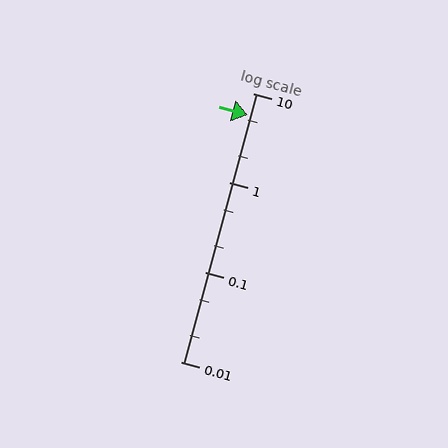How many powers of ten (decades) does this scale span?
The scale spans 3 decades, from 0.01 to 10.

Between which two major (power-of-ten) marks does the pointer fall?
The pointer is between 1 and 10.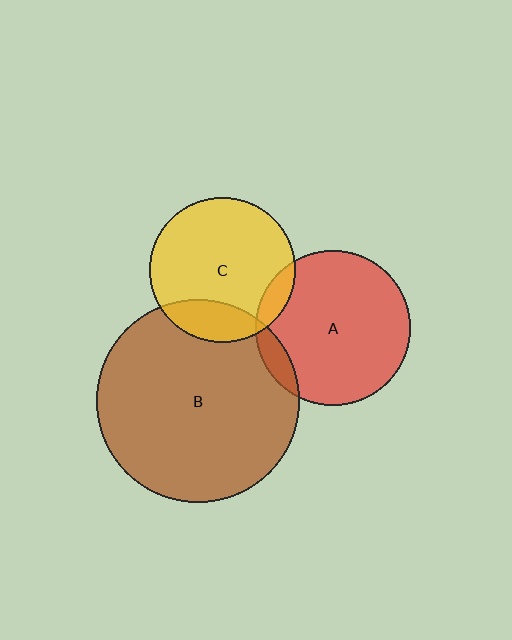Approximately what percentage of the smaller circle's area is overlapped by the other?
Approximately 10%.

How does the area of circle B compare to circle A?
Approximately 1.7 times.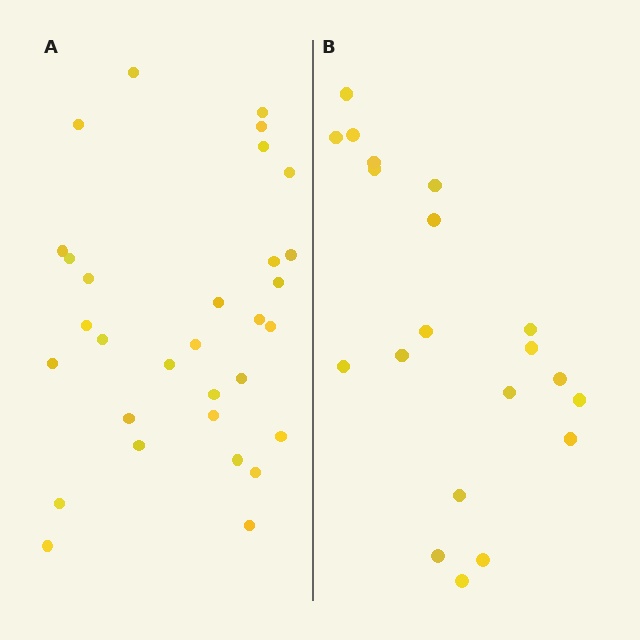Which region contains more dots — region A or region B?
Region A (the left region) has more dots.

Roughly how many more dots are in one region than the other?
Region A has roughly 12 or so more dots than region B.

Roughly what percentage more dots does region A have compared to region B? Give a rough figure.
About 55% more.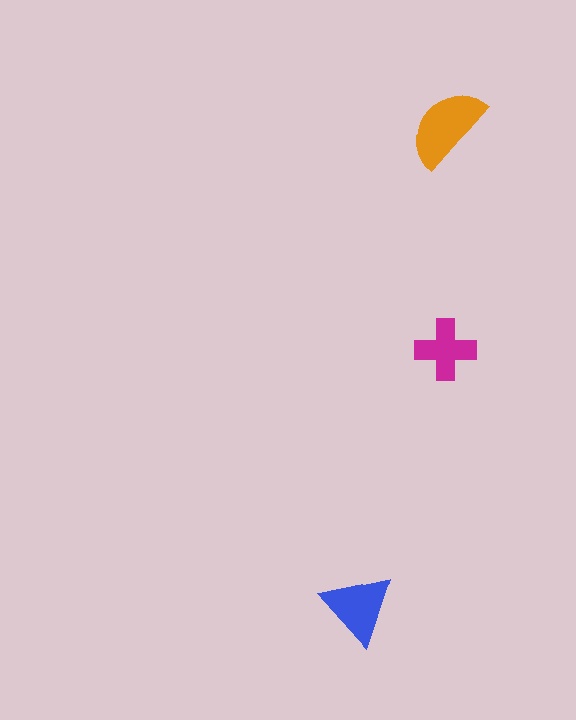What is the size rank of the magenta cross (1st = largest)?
3rd.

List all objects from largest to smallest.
The orange semicircle, the blue triangle, the magenta cross.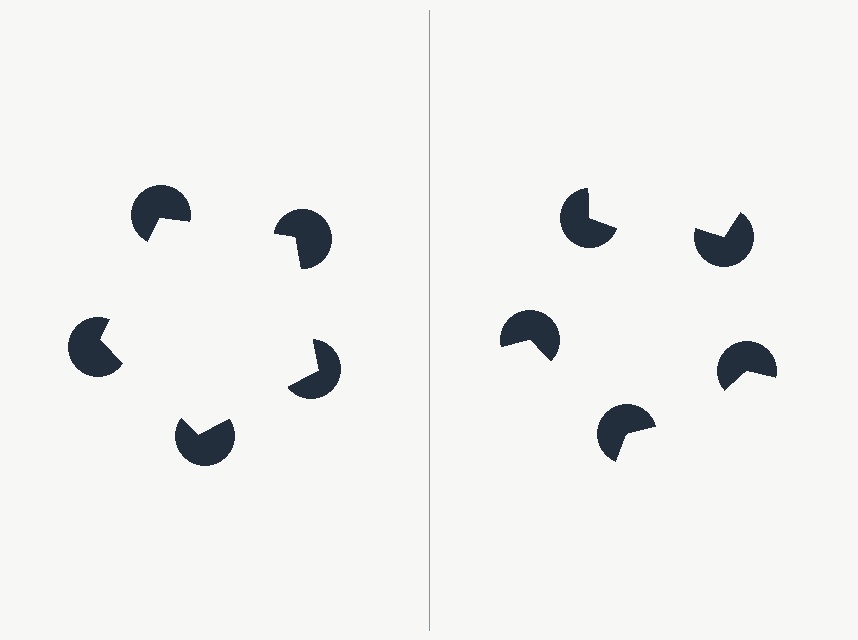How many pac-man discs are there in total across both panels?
10 — 5 on each side.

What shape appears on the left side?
An illusory pentagon.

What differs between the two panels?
The pac-man discs are positioned identically on both sides; only the wedge orientations differ. On the left they align to a pentagon; on the right they are misaligned.